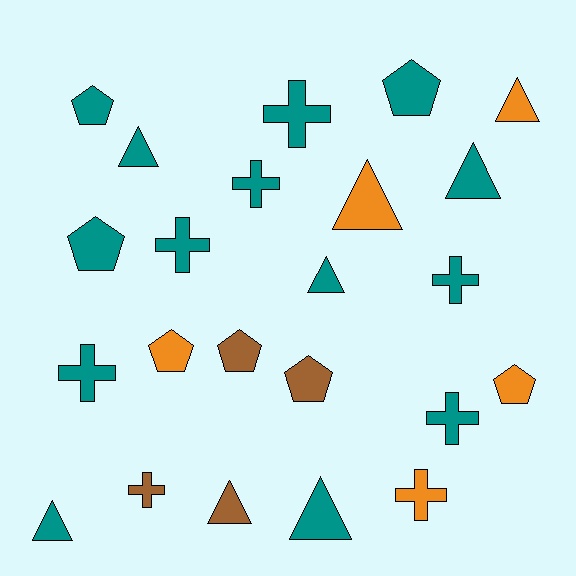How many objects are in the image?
There are 23 objects.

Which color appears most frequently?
Teal, with 14 objects.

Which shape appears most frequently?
Cross, with 8 objects.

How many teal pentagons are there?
There are 3 teal pentagons.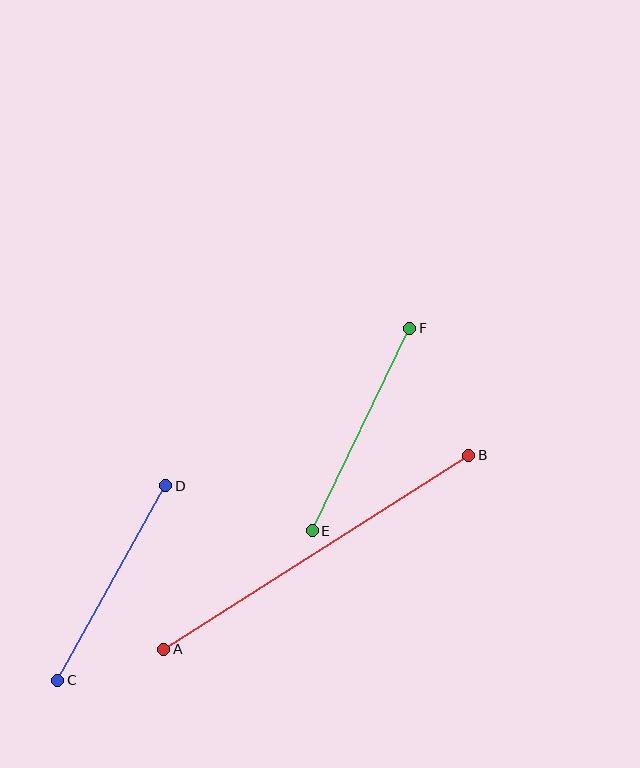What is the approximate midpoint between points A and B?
The midpoint is at approximately (316, 552) pixels.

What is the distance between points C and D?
The distance is approximately 223 pixels.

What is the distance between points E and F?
The distance is approximately 225 pixels.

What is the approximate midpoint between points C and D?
The midpoint is at approximately (112, 583) pixels.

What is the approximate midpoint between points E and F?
The midpoint is at approximately (361, 430) pixels.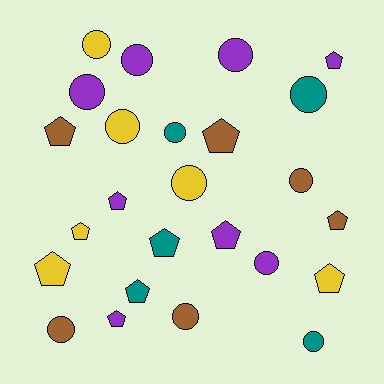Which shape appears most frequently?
Circle, with 13 objects.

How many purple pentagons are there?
There are 4 purple pentagons.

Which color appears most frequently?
Purple, with 8 objects.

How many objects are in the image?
There are 25 objects.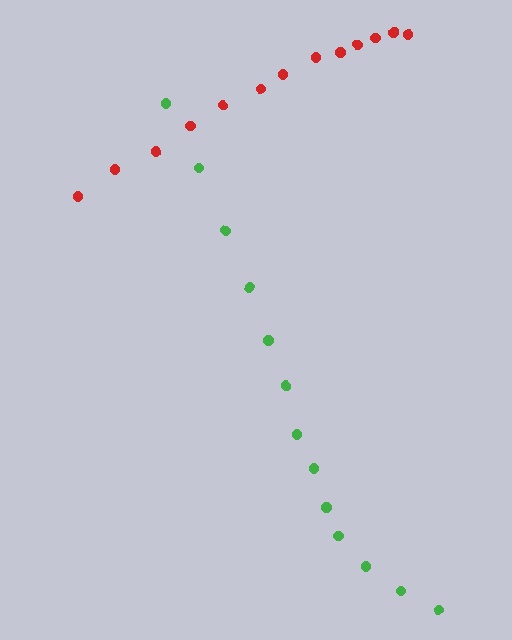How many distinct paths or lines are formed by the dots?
There are 2 distinct paths.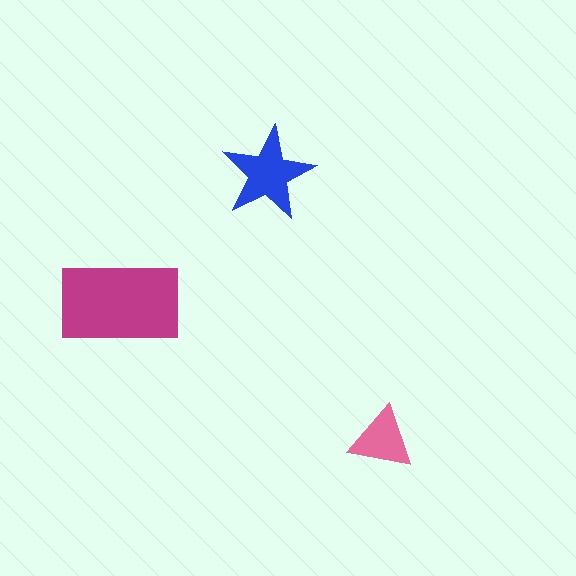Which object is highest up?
The blue star is topmost.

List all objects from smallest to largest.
The pink triangle, the blue star, the magenta rectangle.